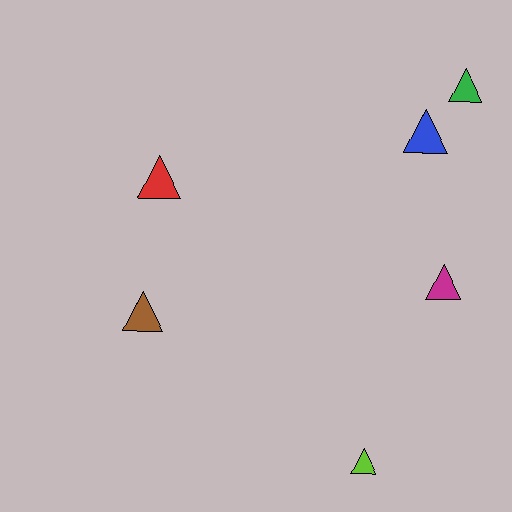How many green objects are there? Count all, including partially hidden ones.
There is 1 green object.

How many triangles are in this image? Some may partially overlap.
There are 6 triangles.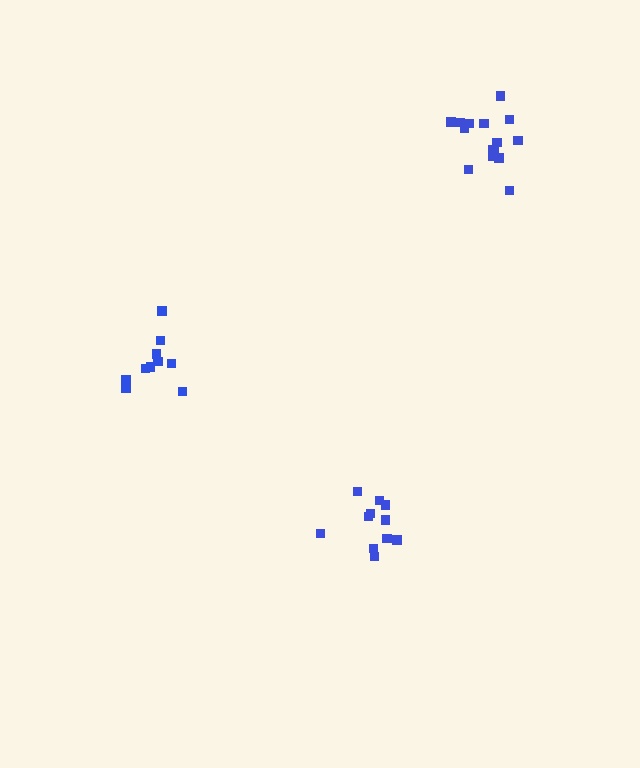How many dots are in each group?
Group 1: 11 dots, Group 2: 15 dots, Group 3: 10 dots (36 total).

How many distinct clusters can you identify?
There are 3 distinct clusters.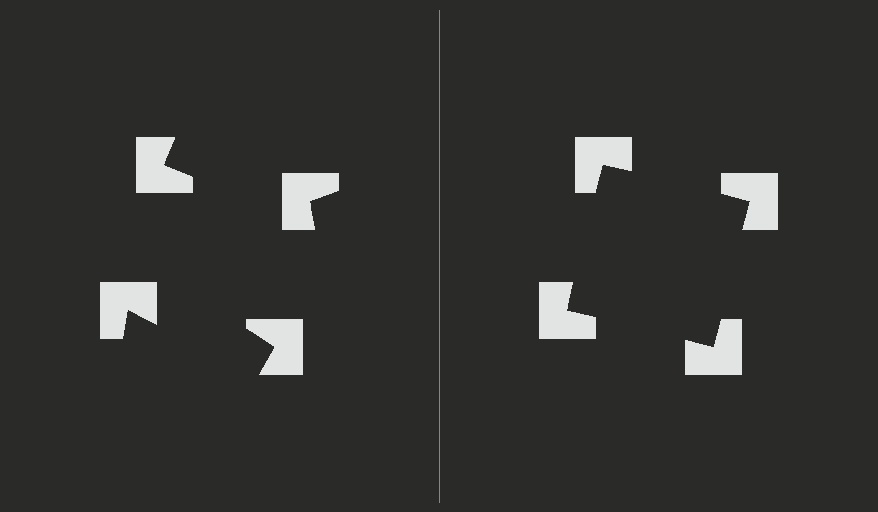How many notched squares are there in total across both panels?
8 — 4 on each side.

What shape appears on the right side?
An illusory square.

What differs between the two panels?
The notched squares are positioned identically on both sides; only the wedge orientations differ. On the right they align to a square; on the left they are misaligned.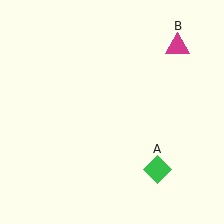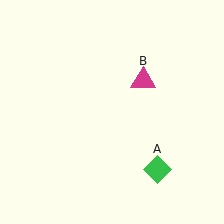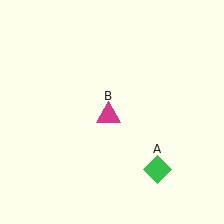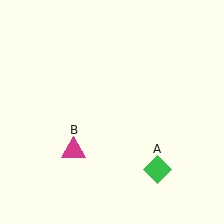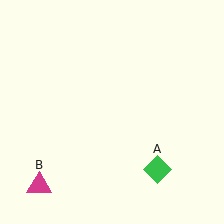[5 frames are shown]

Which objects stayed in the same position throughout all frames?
Green diamond (object A) remained stationary.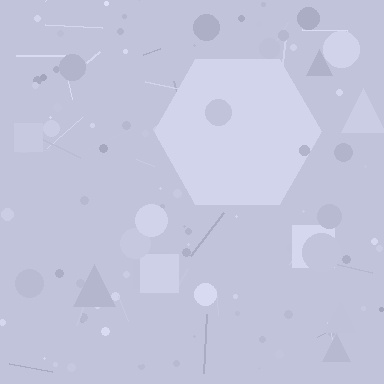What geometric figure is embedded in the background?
A hexagon is embedded in the background.